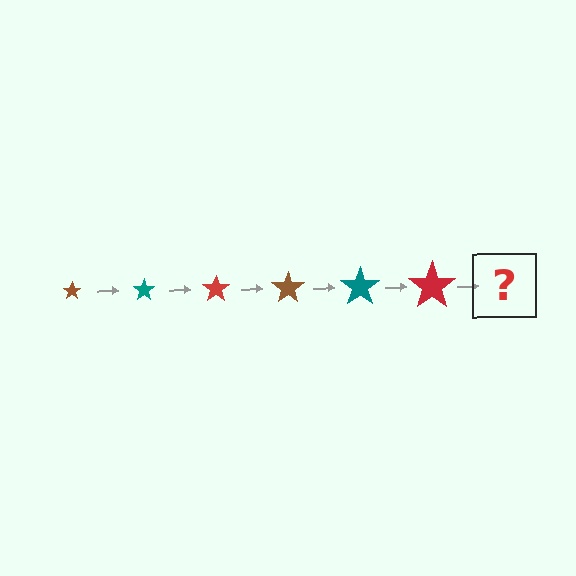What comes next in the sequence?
The next element should be a brown star, larger than the previous one.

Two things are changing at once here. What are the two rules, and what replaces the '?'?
The two rules are that the star grows larger each step and the color cycles through brown, teal, and red. The '?' should be a brown star, larger than the previous one.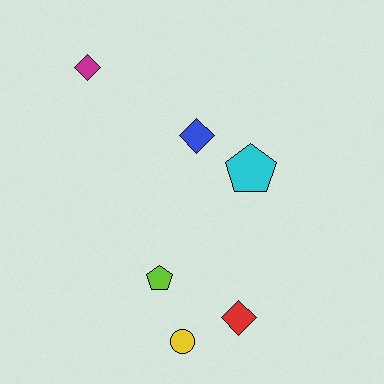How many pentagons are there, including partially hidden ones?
There are 2 pentagons.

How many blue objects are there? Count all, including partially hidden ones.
There is 1 blue object.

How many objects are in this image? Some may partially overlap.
There are 6 objects.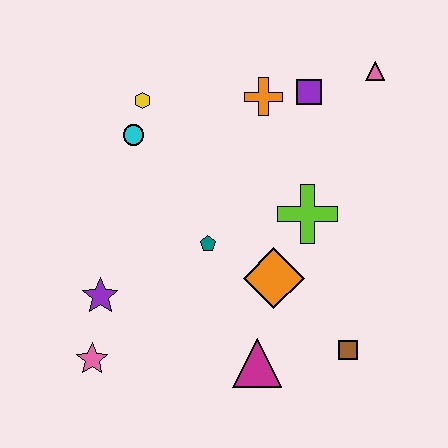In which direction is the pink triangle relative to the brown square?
The pink triangle is above the brown square.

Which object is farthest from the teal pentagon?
The pink triangle is farthest from the teal pentagon.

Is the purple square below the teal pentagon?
No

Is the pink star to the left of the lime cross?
Yes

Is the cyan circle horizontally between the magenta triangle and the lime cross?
No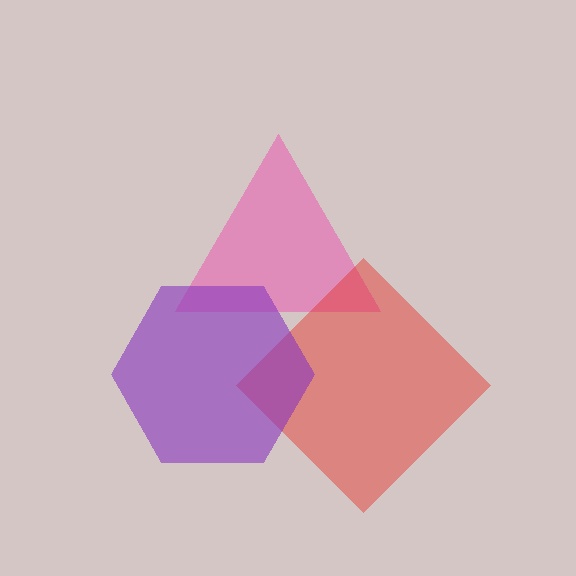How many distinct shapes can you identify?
There are 3 distinct shapes: a pink triangle, a red diamond, a purple hexagon.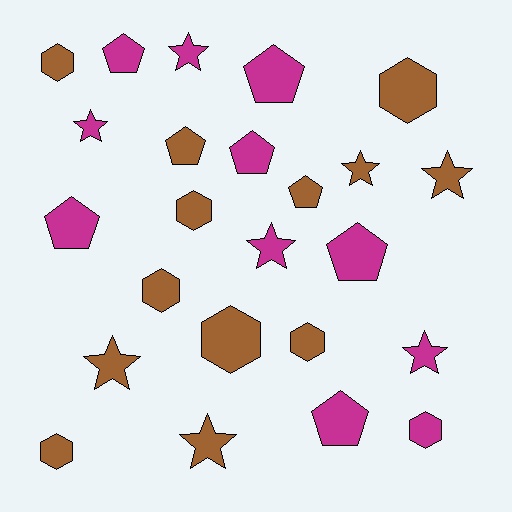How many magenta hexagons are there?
There is 1 magenta hexagon.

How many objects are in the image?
There are 24 objects.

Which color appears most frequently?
Brown, with 13 objects.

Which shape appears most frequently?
Star, with 8 objects.